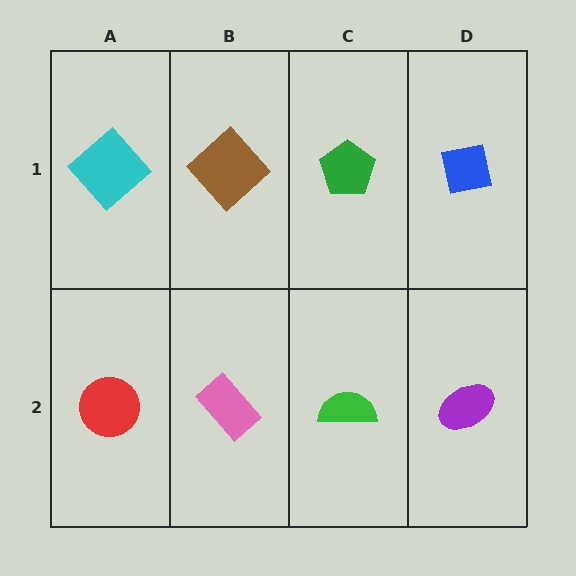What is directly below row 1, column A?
A red circle.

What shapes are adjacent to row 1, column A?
A red circle (row 2, column A), a brown diamond (row 1, column B).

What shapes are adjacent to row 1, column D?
A purple ellipse (row 2, column D), a green pentagon (row 1, column C).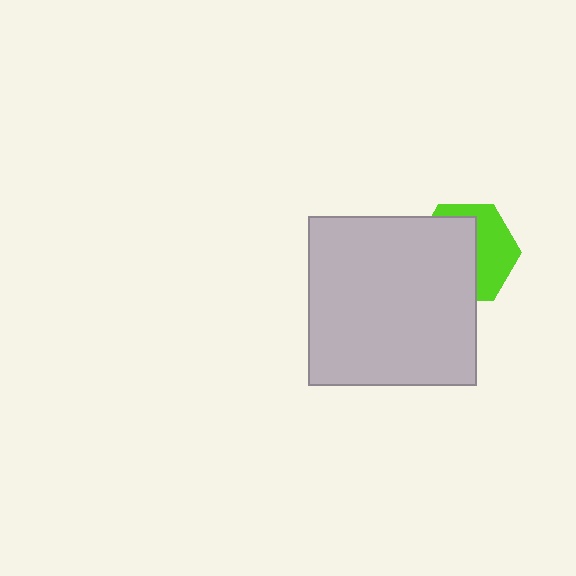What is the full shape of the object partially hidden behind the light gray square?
The partially hidden object is a lime hexagon.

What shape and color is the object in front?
The object in front is a light gray square.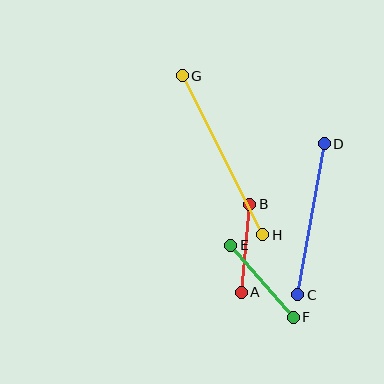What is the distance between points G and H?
The distance is approximately 178 pixels.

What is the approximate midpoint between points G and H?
The midpoint is at approximately (223, 155) pixels.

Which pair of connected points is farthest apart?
Points G and H are farthest apart.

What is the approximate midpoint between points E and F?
The midpoint is at approximately (262, 281) pixels.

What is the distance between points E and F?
The distance is approximately 95 pixels.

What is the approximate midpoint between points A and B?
The midpoint is at approximately (245, 248) pixels.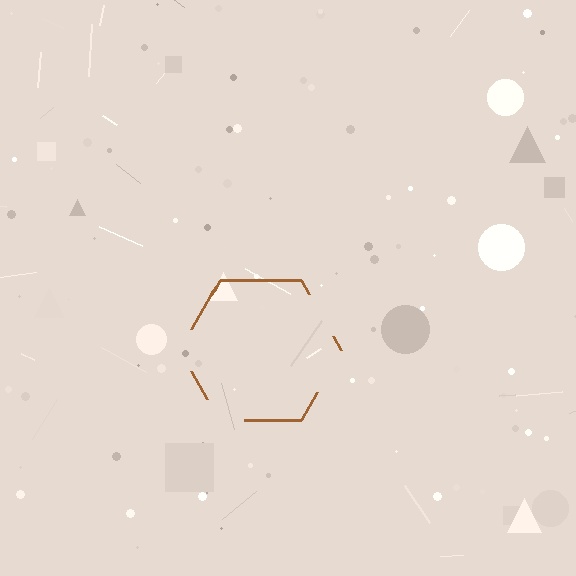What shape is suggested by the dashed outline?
The dashed outline suggests a hexagon.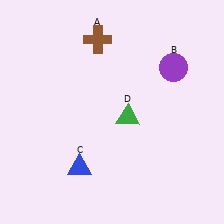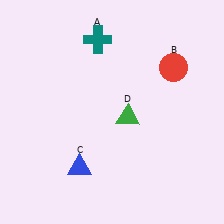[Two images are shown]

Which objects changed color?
A changed from brown to teal. B changed from purple to red.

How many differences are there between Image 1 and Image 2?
There are 2 differences between the two images.